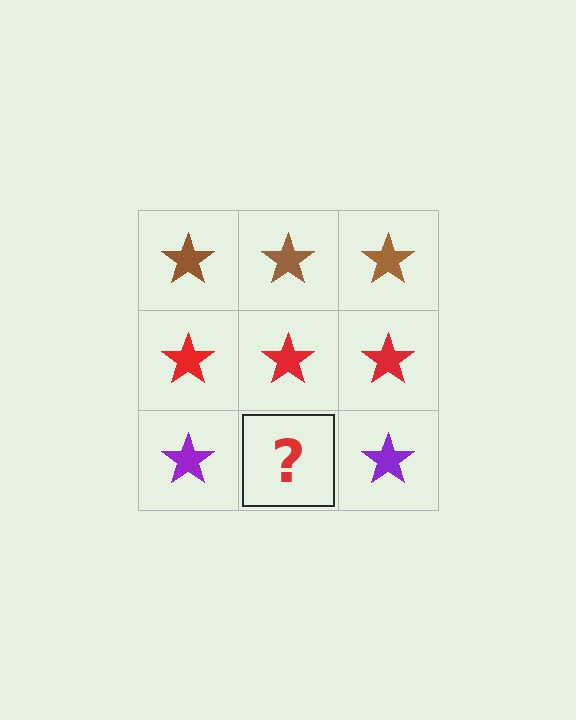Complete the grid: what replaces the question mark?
The question mark should be replaced with a purple star.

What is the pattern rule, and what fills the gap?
The rule is that each row has a consistent color. The gap should be filled with a purple star.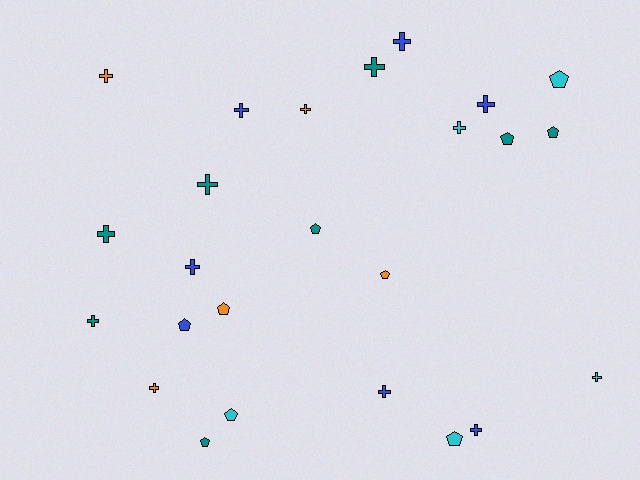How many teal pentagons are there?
There are 4 teal pentagons.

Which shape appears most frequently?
Cross, with 15 objects.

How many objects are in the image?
There are 25 objects.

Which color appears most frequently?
Teal, with 8 objects.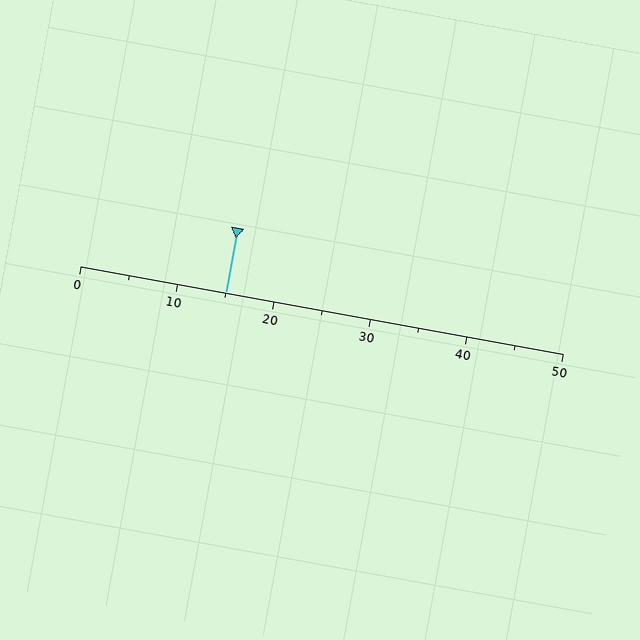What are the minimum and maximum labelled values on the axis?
The axis runs from 0 to 50.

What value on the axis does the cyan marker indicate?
The marker indicates approximately 15.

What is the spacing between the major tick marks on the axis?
The major ticks are spaced 10 apart.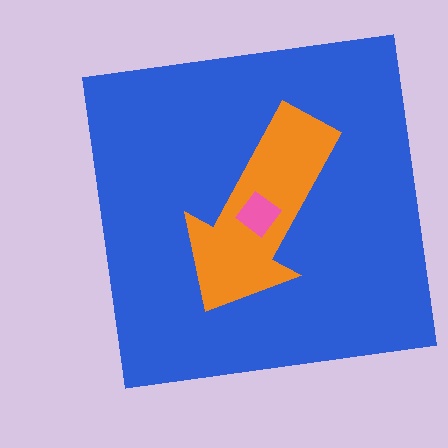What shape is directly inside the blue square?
The orange arrow.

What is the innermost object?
The pink diamond.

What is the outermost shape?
The blue square.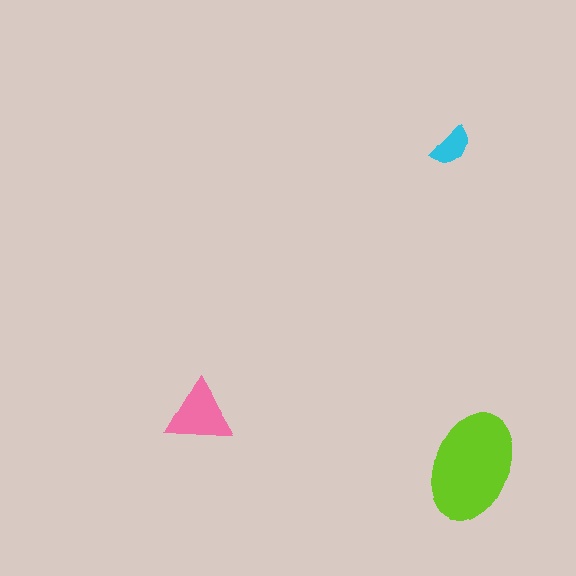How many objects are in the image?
There are 3 objects in the image.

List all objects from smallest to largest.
The cyan semicircle, the pink triangle, the lime ellipse.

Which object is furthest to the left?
The pink triangle is leftmost.